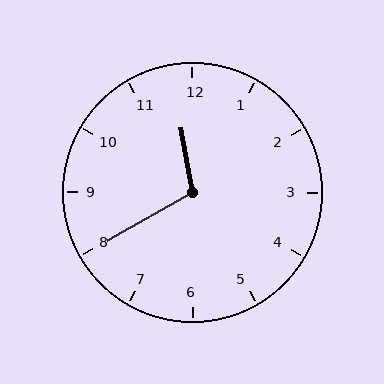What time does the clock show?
11:40.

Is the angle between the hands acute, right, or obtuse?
It is obtuse.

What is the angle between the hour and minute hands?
Approximately 110 degrees.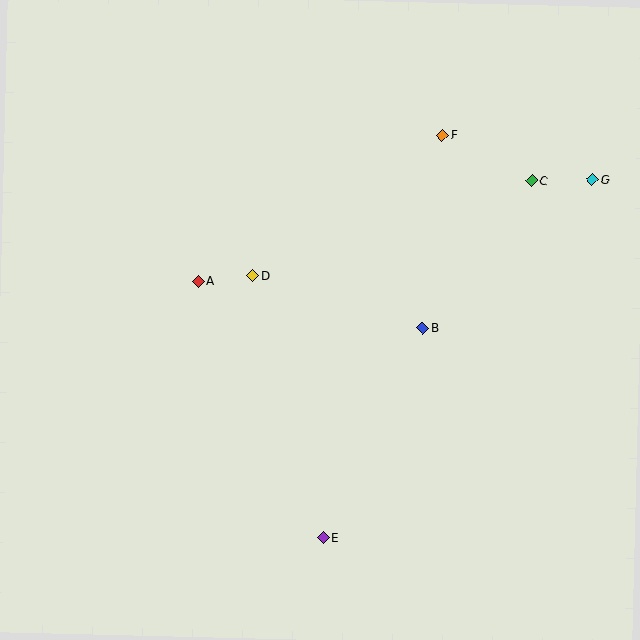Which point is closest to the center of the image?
Point D at (253, 276) is closest to the center.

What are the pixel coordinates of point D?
Point D is at (253, 276).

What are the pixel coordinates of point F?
Point F is at (442, 135).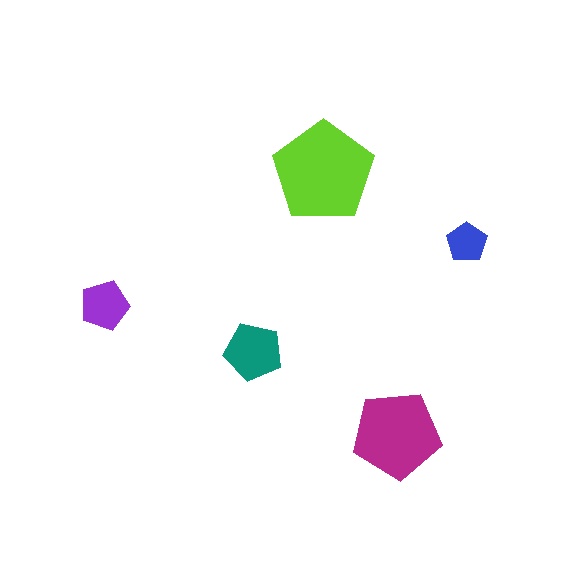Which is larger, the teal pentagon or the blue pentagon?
The teal one.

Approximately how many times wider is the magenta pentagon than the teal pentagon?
About 1.5 times wider.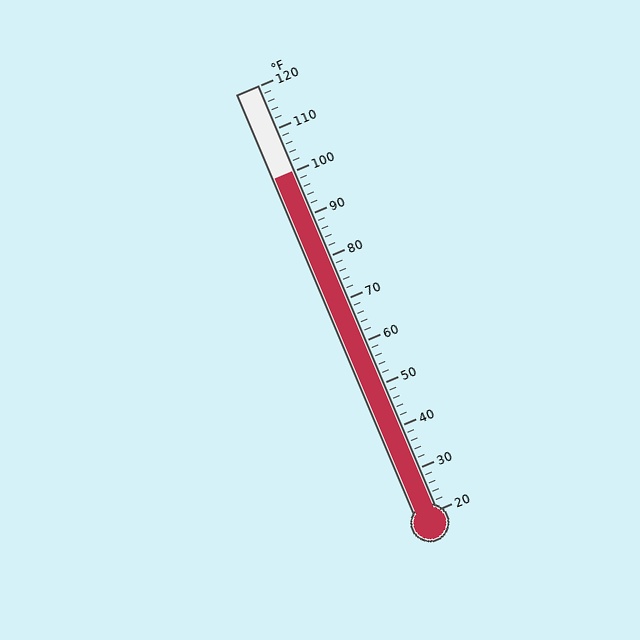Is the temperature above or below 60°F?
The temperature is above 60°F.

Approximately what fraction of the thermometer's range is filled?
The thermometer is filled to approximately 80% of its range.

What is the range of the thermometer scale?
The thermometer scale ranges from 20°F to 120°F.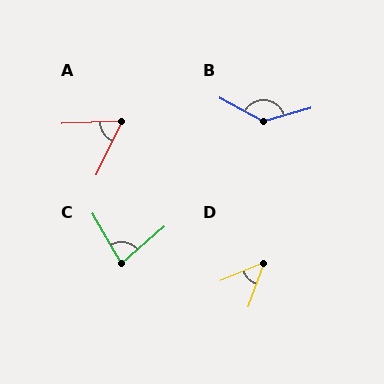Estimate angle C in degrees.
Approximately 80 degrees.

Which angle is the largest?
B, at approximately 136 degrees.